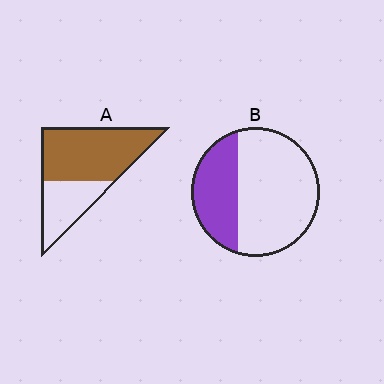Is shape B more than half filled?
No.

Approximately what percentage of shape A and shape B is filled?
A is approximately 65% and B is approximately 35%.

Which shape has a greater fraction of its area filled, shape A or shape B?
Shape A.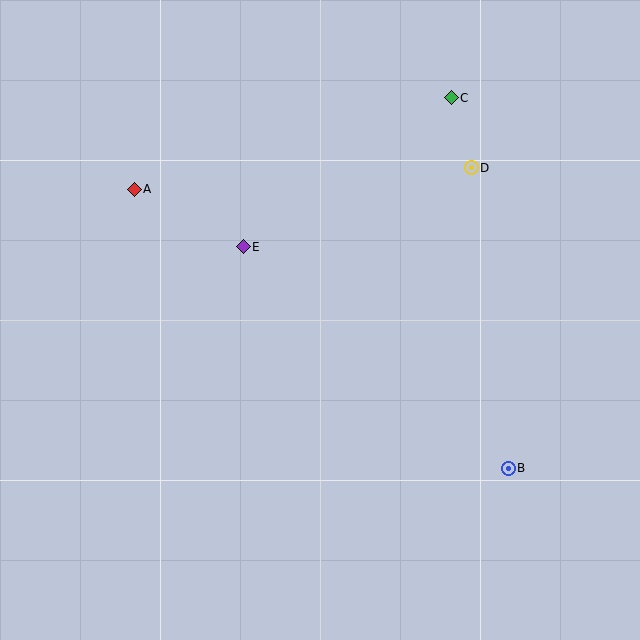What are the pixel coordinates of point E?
Point E is at (243, 247).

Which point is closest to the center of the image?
Point E at (243, 247) is closest to the center.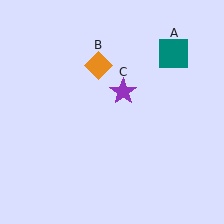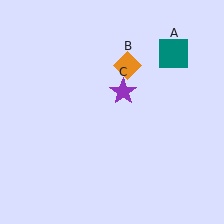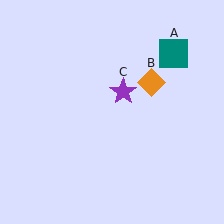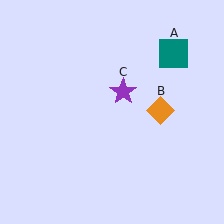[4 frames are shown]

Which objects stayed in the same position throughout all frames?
Teal square (object A) and purple star (object C) remained stationary.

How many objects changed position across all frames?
1 object changed position: orange diamond (object B).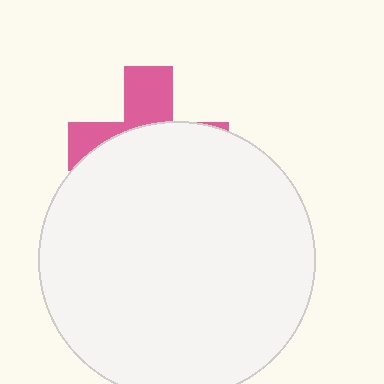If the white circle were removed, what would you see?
You would see the complete pink cross.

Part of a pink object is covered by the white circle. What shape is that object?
It is a cross.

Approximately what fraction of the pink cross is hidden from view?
Roughly 66% of the pink cross is hidden behind the white circle.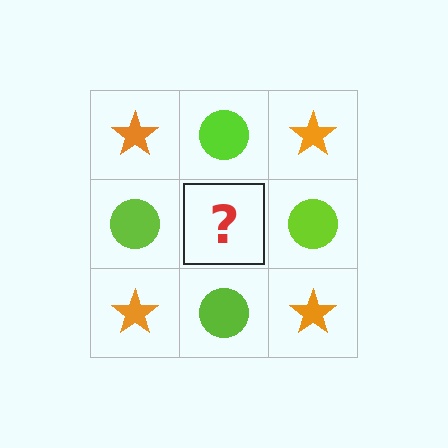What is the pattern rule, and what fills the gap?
The rule is that it alternates orange star and lime circle in a checkerboard pattern. The gap should be filled with an orange star.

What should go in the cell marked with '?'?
The missing cell should contain an orange star.